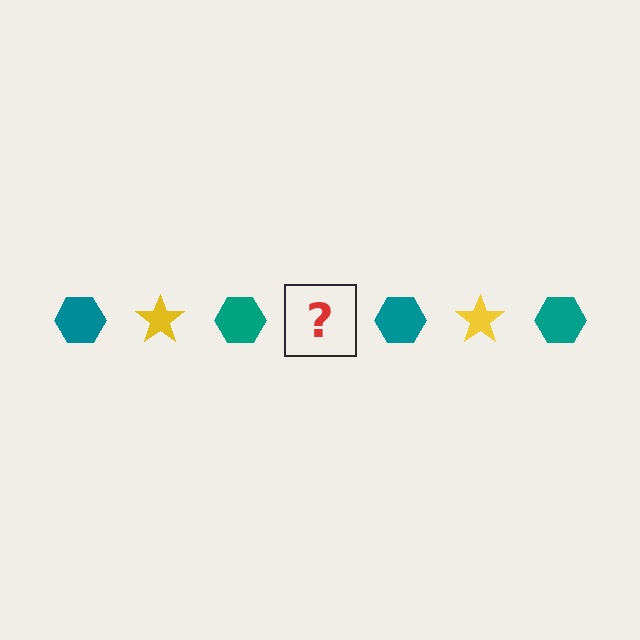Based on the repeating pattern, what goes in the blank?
The blank should be a yellow star.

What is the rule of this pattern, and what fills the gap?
The rule is that the pattern alternates between teal hexagon and yellow star. The gap should be filled with a yellow star.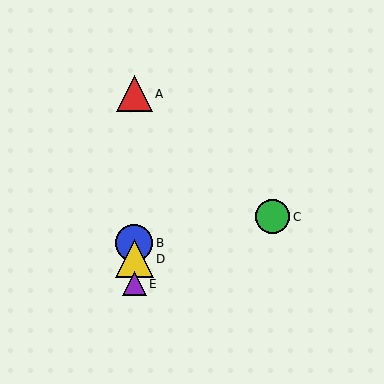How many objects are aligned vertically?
4 objects (A, B, D, E) are aligned vertically.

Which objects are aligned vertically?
Objects A, B, D, E are aligned vertically.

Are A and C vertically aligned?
No, A is at x≈134 and C is at x≈273.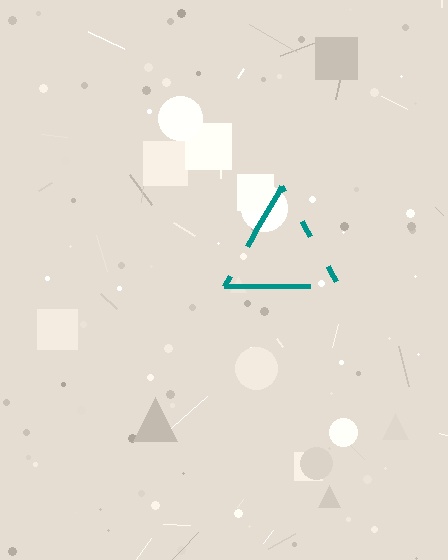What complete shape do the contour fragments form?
The contour fragments form a triangle.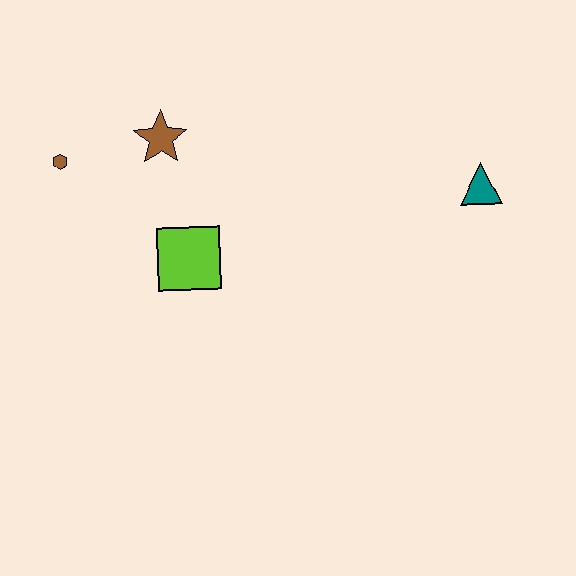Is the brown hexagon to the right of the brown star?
No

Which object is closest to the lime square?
The brown star is closest to the lime square.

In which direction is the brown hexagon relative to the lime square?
The brown hexagon is to the left of the lime square.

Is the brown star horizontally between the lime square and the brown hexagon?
Yes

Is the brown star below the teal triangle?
No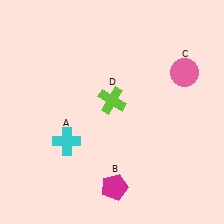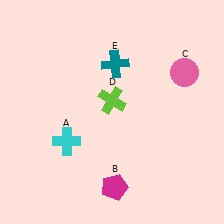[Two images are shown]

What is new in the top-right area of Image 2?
A teal cross (E) was added in the top-right area of Image 2.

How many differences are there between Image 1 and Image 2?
There is 1 difference between the two images.